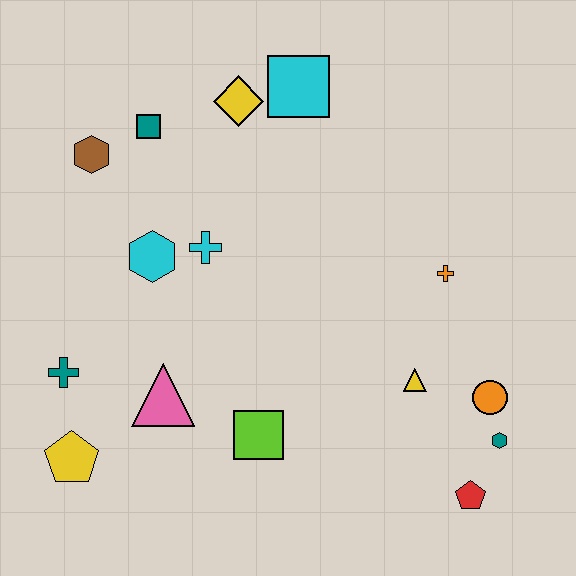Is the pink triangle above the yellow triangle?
No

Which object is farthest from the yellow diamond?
The red pentagon is farthest from the yellow diamond.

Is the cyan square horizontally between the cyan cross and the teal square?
No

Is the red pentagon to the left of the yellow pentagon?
No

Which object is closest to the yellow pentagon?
The teal cross is closest to the yellow pentagon.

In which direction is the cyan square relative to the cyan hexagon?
The cyan square is above the cyan hexagon.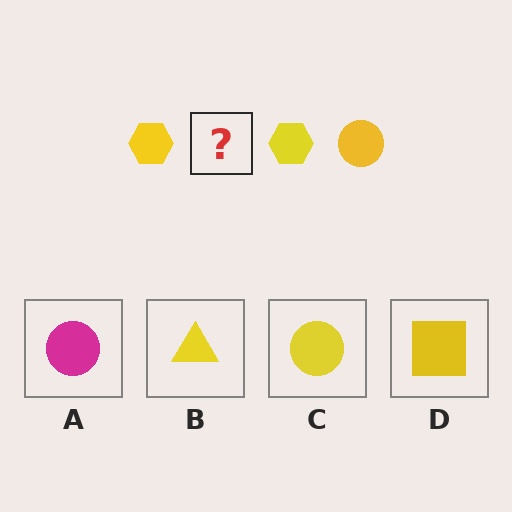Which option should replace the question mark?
Option C.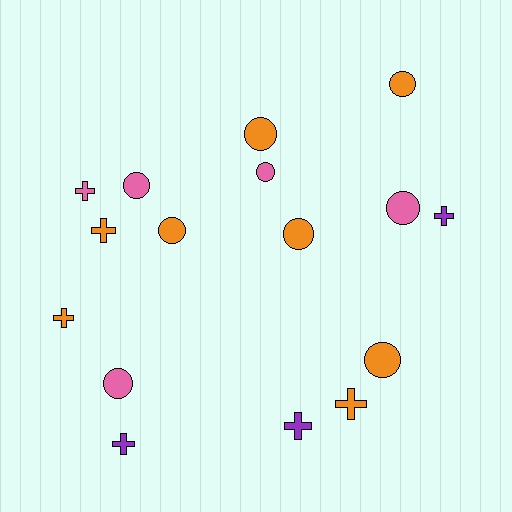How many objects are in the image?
There are 16 objects.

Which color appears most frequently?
Orange, with 8 objects.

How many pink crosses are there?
There is 1 pink cross.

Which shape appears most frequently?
Circle, with 9 objects.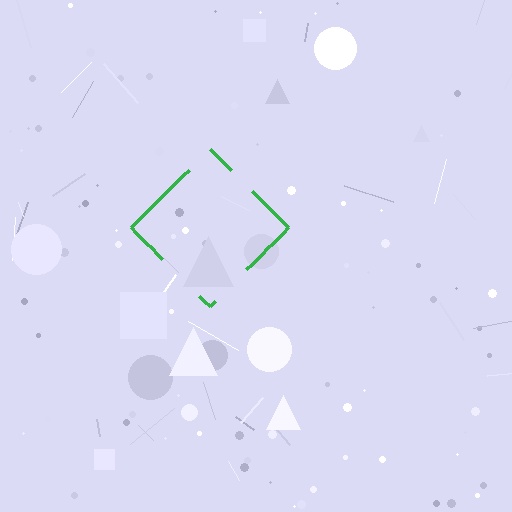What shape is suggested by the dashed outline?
The dashed outline suggests a diamond.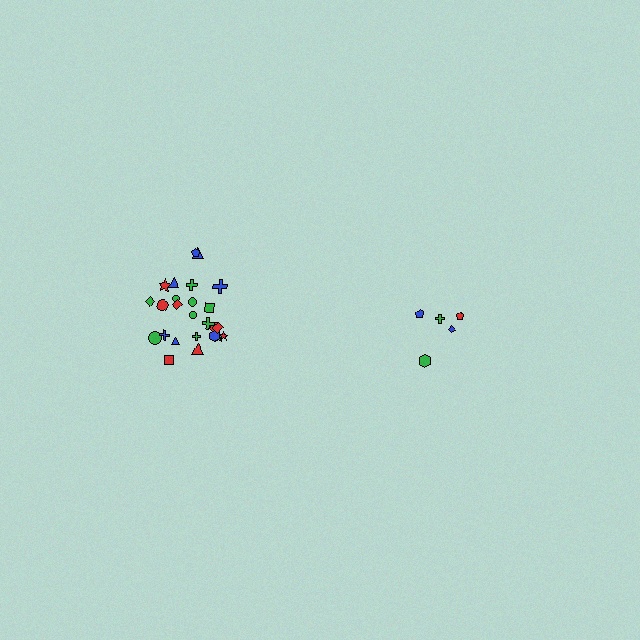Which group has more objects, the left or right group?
The left group.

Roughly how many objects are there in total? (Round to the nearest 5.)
Roughly 30 objects in total.